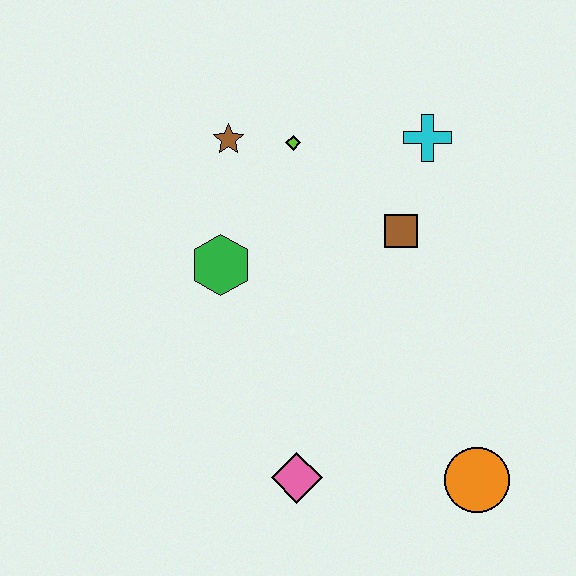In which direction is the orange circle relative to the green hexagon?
The orange circle is to the right of the green hexagon.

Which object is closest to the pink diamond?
The orange circle is closest to the pink diamond.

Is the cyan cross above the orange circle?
Yes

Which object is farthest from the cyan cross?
The pink diamond is farthest from the cyan cross.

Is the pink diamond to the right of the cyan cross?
No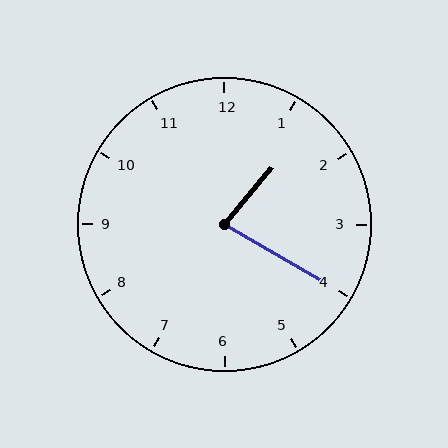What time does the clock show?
1:20.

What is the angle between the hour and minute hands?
Approximately 80 degrees.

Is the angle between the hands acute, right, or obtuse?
It is acute.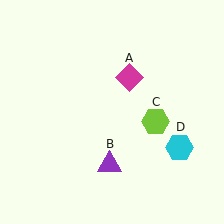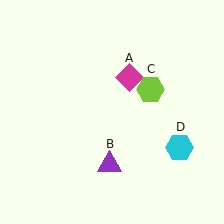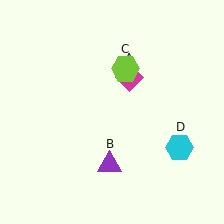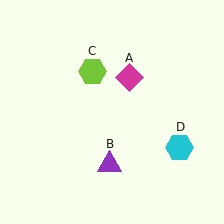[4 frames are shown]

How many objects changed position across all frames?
1 object changed position: lime hexagon (object C).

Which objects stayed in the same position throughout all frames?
Magenta diamond (object A) and purple triangle (object B) and cyan hexagon (object D) remained stationary.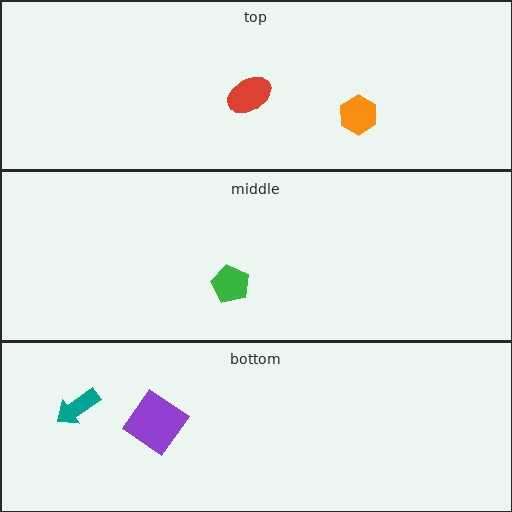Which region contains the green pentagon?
The middle region.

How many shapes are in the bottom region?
2.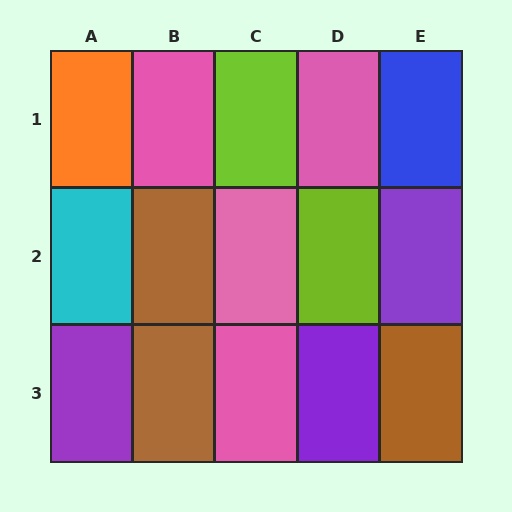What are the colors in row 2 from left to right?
Cyan, brown, pink, lime, purple.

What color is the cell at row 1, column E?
Blue.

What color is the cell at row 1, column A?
Orange.